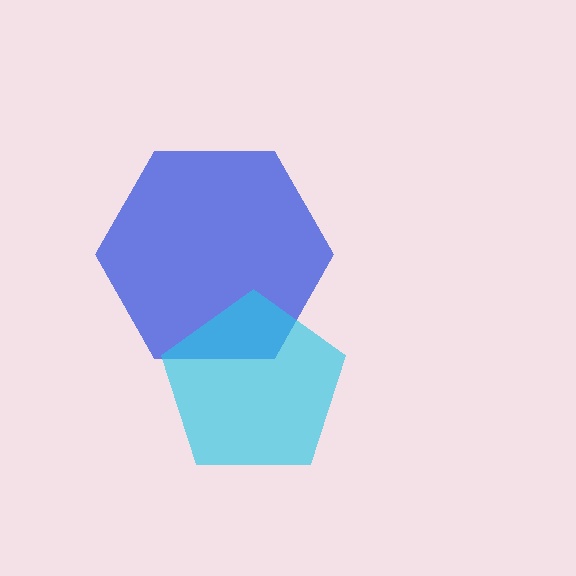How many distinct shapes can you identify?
There are 2 distinct shapes: a blue hexagon, a cyan pentagon.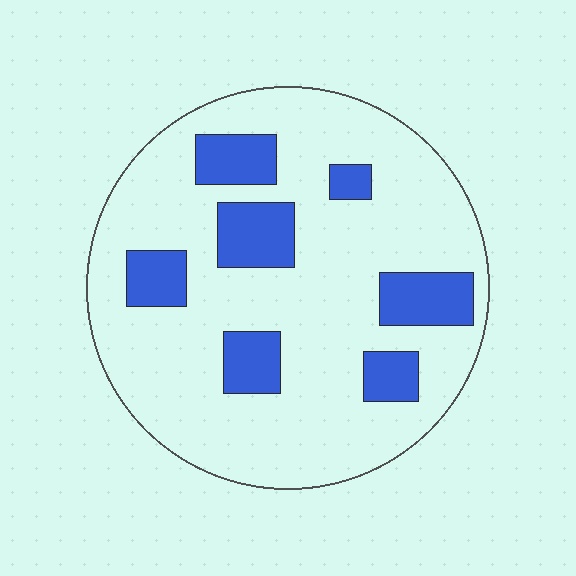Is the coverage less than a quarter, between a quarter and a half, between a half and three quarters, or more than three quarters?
Less than a quarter.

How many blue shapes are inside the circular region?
7.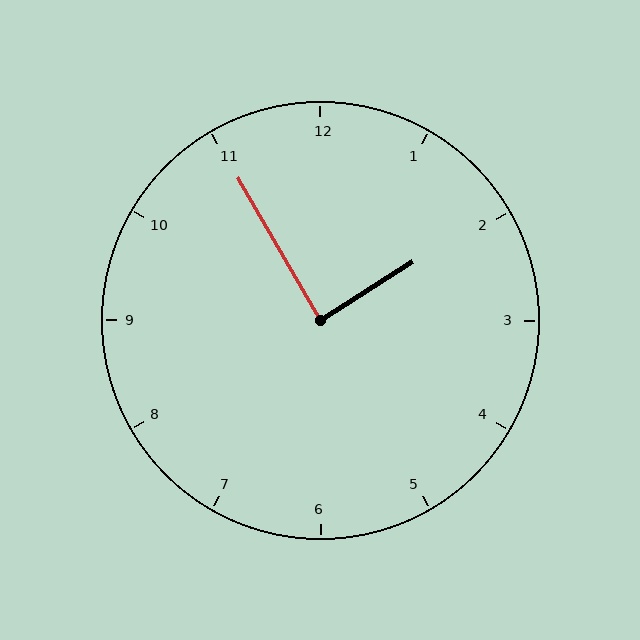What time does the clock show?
1:55.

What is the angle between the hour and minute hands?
Approximately 88 degrees.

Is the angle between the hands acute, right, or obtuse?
It is right.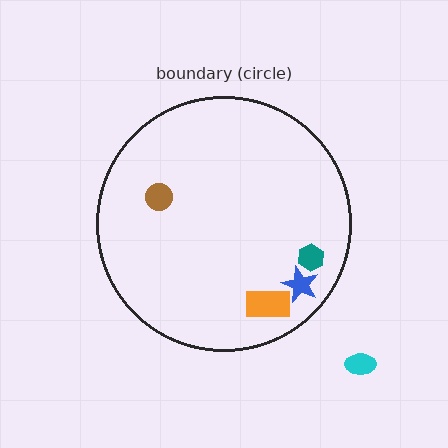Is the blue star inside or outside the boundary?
Inside.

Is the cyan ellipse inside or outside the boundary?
Outside.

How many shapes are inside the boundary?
4 inside, 1 outside.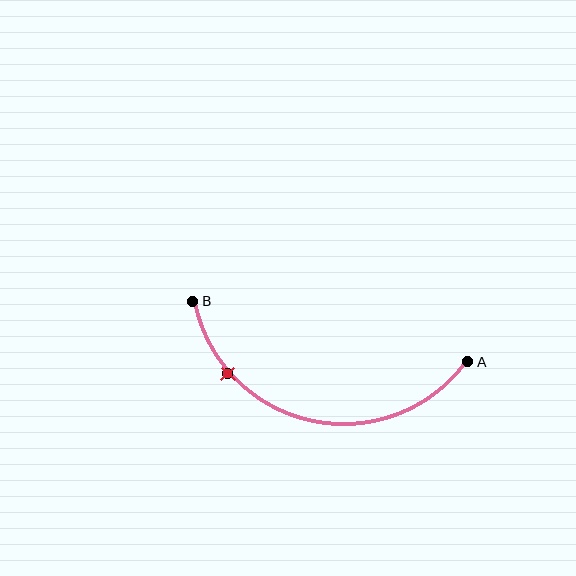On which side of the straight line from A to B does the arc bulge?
The arc bulges below the straight line connecting A and B.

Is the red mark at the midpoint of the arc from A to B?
No. The red mark lies on the arc but is closer to endpoint B. The arc midpoint would be at the point on the curve equidistant along the arc from both A and B.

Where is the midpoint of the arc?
The arc midpoint is the point on the curve farthest from the straight line joining A and B. It sits below that line.